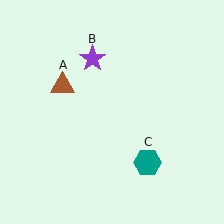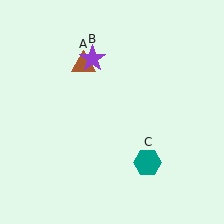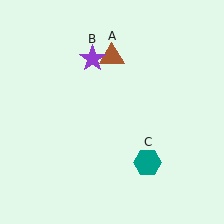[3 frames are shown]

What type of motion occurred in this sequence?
The brown triangle (object A) rotated clockwise around the center of the scene.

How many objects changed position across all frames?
1 object changed position: brown triangle (object A).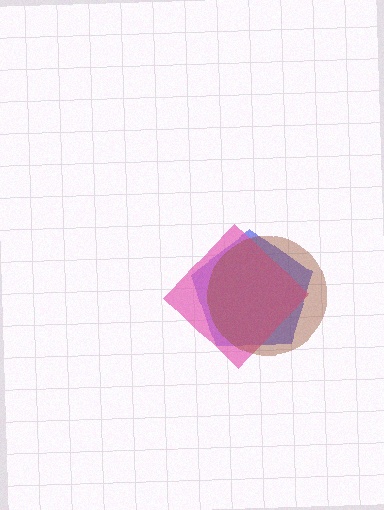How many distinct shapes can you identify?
There are 3 distinct shapes: a blue pentagon, a pink diamond, a brown circle.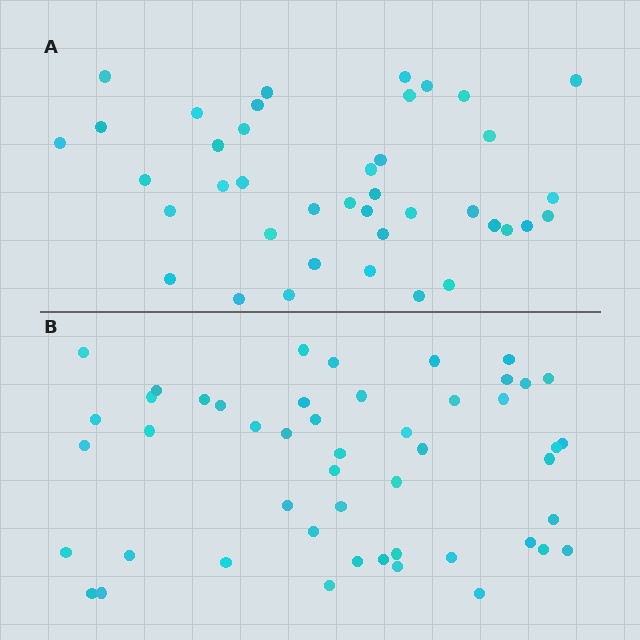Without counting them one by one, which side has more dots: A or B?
Region B (the bottom region) has more dots.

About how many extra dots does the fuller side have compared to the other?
Region B has roughly 8 or so more dots than region A.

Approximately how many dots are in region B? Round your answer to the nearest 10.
About 50 dots. (The exact count is 49, which rounds to 50.)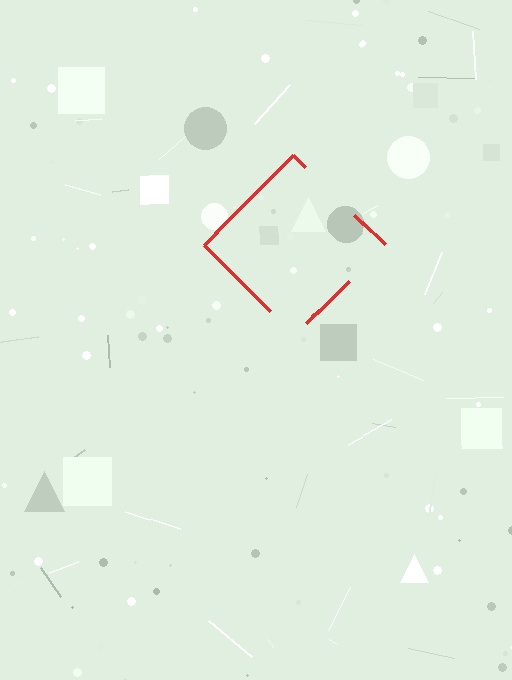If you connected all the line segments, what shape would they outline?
They would outline a diamond.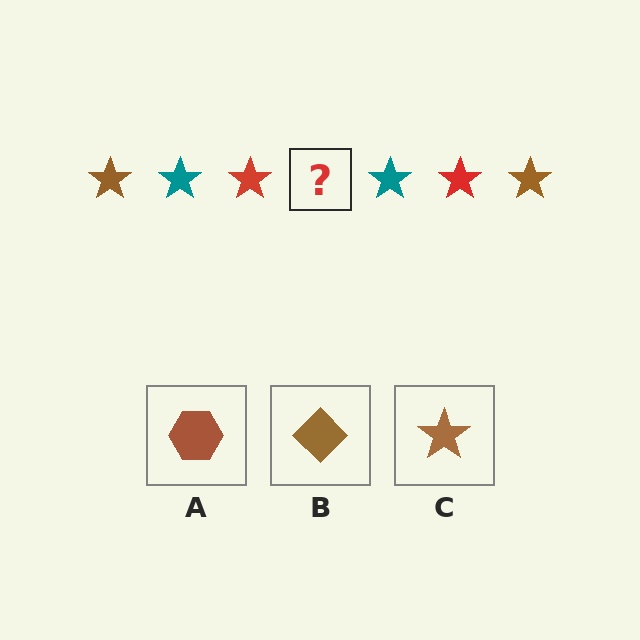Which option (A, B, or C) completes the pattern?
C.